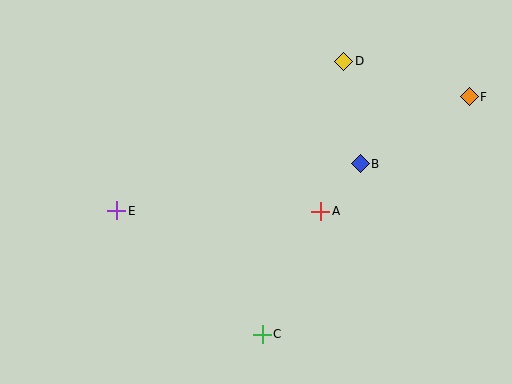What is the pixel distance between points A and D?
The distance between A and D is 152 pixels.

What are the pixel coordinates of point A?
Point A is at (321, 211).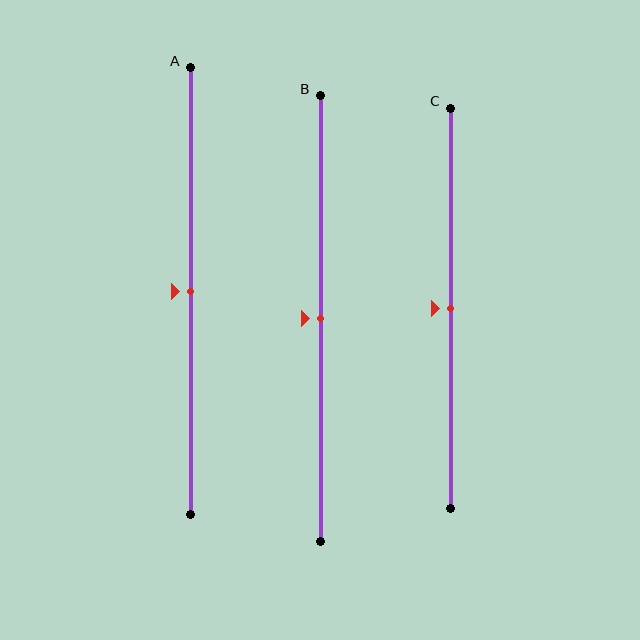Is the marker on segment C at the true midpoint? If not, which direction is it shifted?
Yes, the marker on segment C is at the true midpoint.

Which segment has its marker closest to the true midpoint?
Segment A has its marker closest to the true midpoint.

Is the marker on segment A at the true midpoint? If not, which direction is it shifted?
Yes, the marker on segment A is at the true midpoint.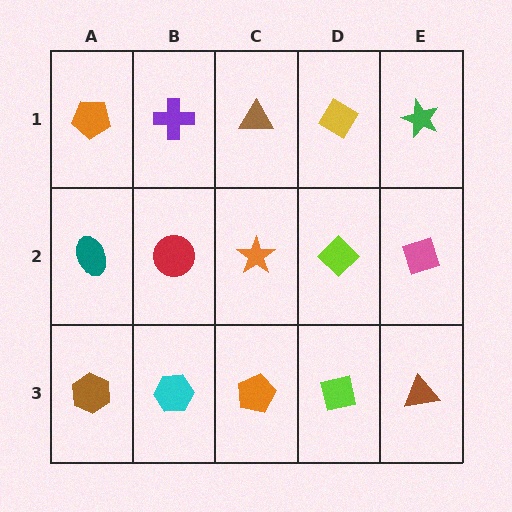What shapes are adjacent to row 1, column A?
A teal ellipse (row 2, column A), a purple cross (row 1, column B).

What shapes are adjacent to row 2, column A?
An orange pentagon (row 1, column A), a brown hexagon (row 3, column A), a red circle (row 2, column B).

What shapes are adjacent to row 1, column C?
An orange star (row 2, column C), a purple cross (row 1, column B), a yellow diamond (row 1, column D).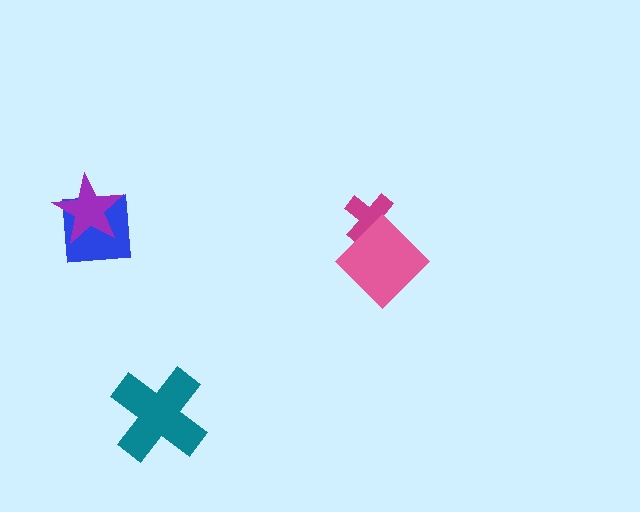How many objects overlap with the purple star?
1 object overlaps with the purple star.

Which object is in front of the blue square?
The purple star is in front of the blue square.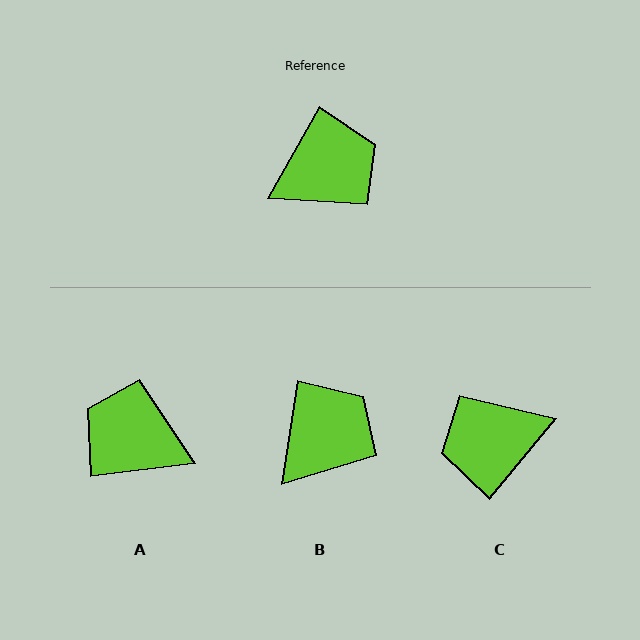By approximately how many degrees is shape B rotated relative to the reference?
Approximately 21 degrees counter-clockwise.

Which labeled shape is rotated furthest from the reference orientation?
C, about 171 degrees away.